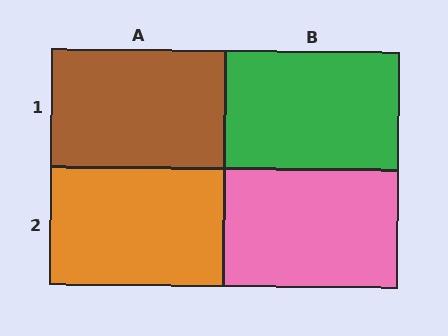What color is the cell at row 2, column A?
Orange.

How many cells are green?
1 cell is green.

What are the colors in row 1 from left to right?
Brown, green.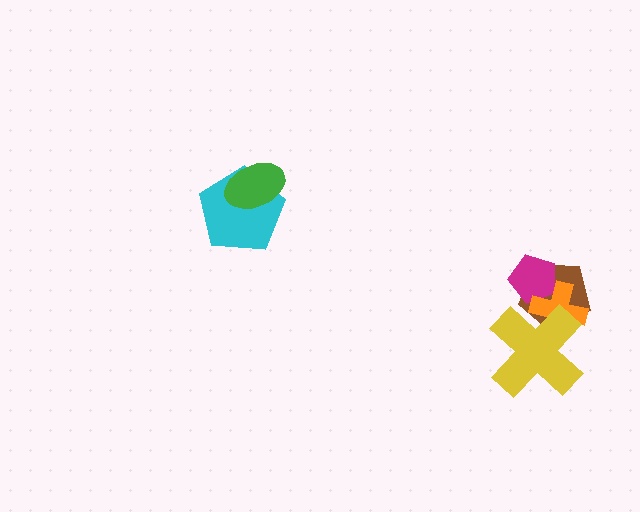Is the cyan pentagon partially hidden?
Yes, it is partially covered by another shape.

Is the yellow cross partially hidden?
No, no other shape covers it.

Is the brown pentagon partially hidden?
Yes, it is partially covered by another shape.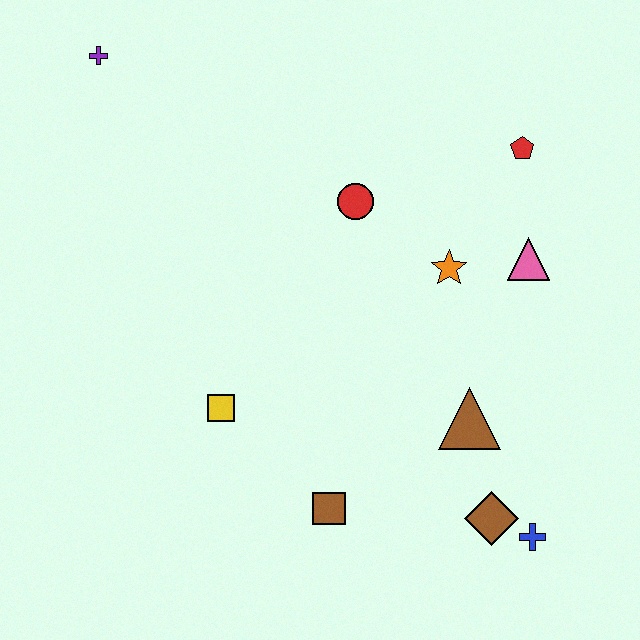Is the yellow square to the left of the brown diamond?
Yes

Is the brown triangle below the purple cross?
Yes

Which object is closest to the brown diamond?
The blue cross is closest to the brown diamond.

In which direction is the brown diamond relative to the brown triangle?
The brown diamond is below the brown triangle.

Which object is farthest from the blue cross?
The purple cross is farthest from the blue cross.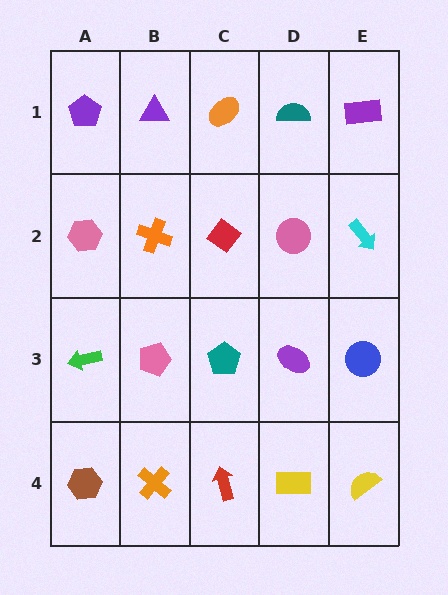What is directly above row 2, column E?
A purple rectangle.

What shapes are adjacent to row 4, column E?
A blue circle (row 3, column E), a yellow rectangle (row 4, column D).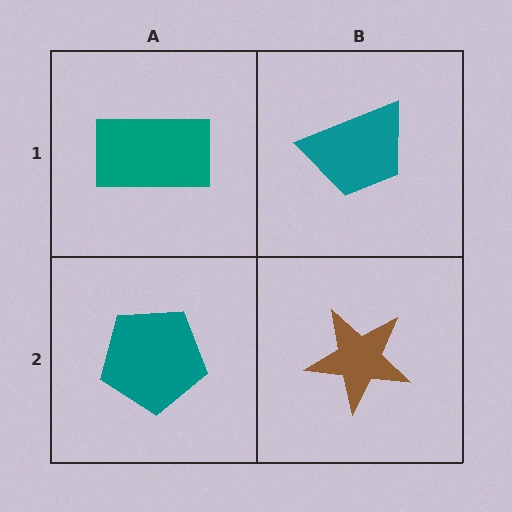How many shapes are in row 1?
2 shapes.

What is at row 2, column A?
A teal pentagon.